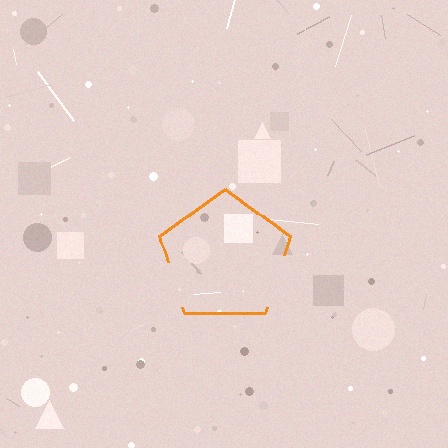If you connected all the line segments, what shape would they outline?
They would outline a pentagon.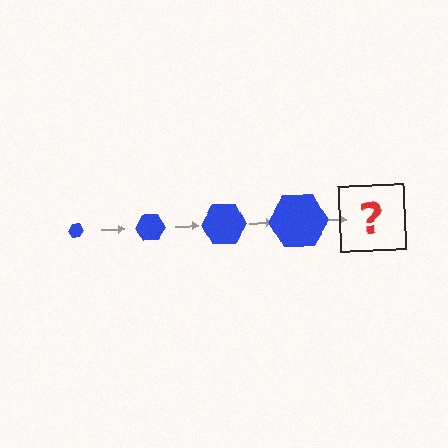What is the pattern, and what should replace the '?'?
The pattern is that the hexagon gets progressively larger each step. The '?' should be a blue hexagon, larger than the previous one.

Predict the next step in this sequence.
The next step is a blue hexagon, larger than the previous one.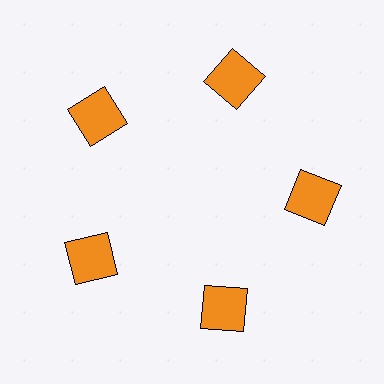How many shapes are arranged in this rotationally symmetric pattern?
There are 5 shapes, arranged in 5 groups of 1.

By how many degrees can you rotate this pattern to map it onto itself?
The pattern maps onto itself every 72 degrees of rotation.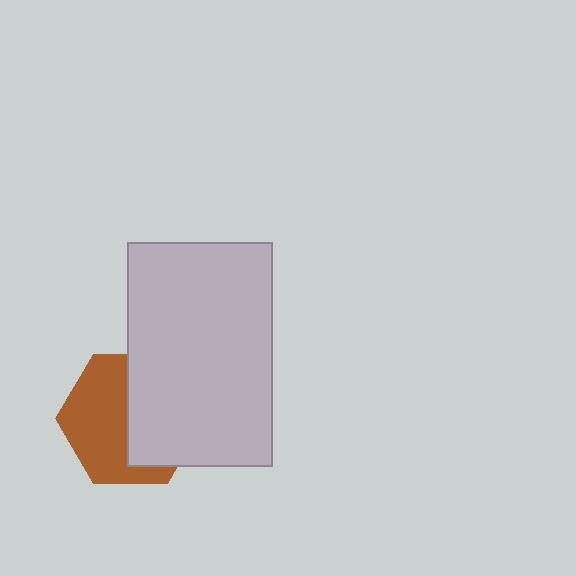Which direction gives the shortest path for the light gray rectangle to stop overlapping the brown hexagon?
Moving right gives the shortest separation.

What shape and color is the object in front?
The object in front is a light gray rectangle.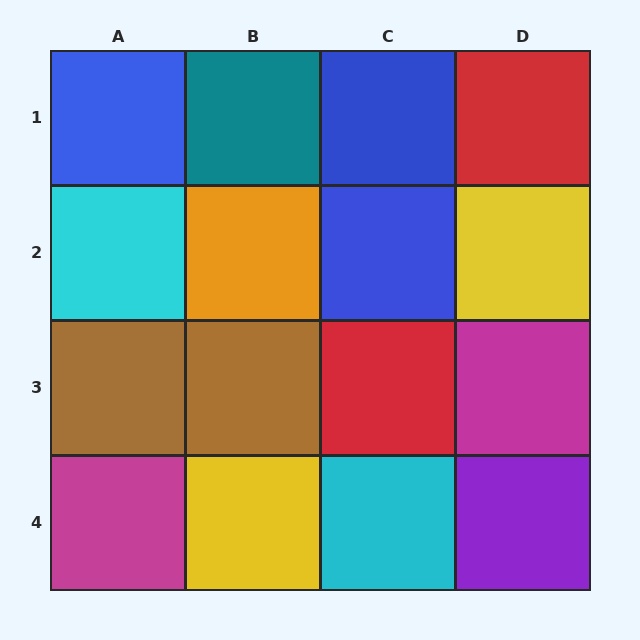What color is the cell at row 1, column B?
Teal.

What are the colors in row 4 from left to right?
Magenta, yellow, cyan, purple.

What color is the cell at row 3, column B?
Brown.